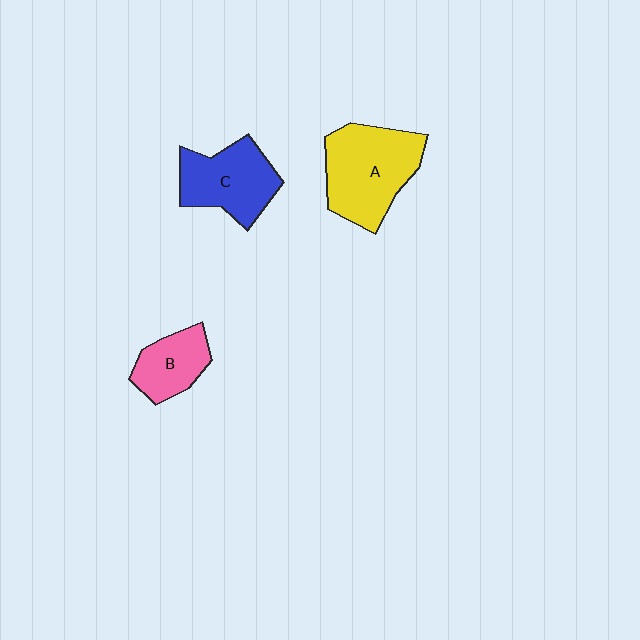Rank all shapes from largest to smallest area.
From largest to smallest: A (yellow), C (blue), B (pink).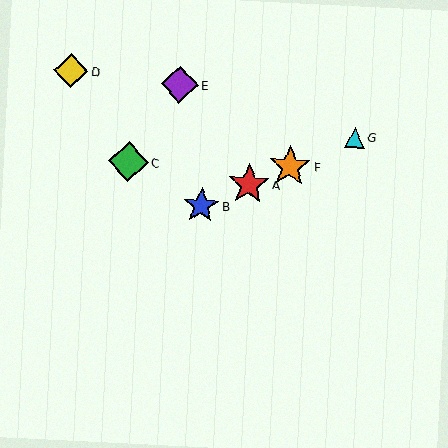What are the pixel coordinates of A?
Object A is at (249, 185).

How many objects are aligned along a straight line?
4 objects (A, B, F, G) are aligned along a straight line.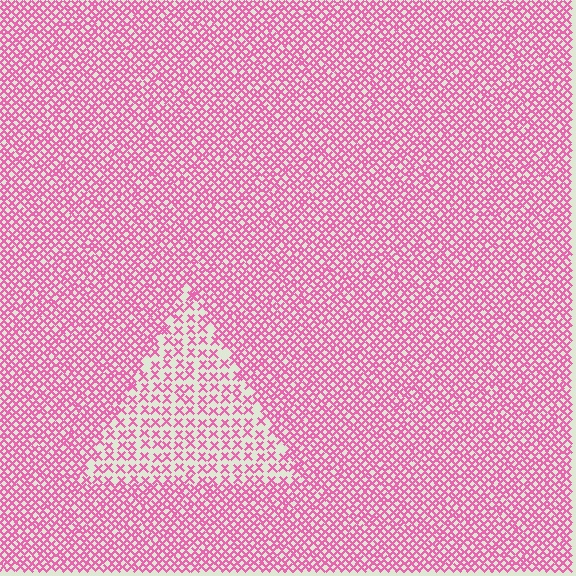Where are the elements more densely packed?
The elements are more densely packed outside the triangle boundary.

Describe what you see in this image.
The image contains small pink elements arranged at two different densities. A triangle-shaped region is visible where the elements are less densely packed than the surrounding area.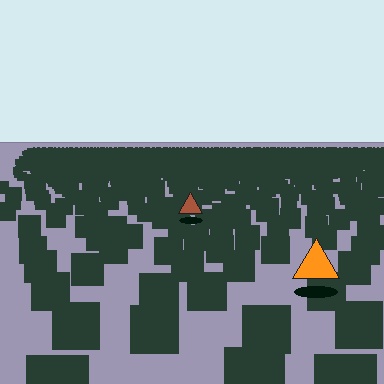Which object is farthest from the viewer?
The brown triangle is farthest from the viewer. It appears smaller and the ground texture around it is denser.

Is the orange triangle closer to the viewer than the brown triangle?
Yes. The orange triangle is closer — you can tell from the texture gradient: the ground texture is coarser near it.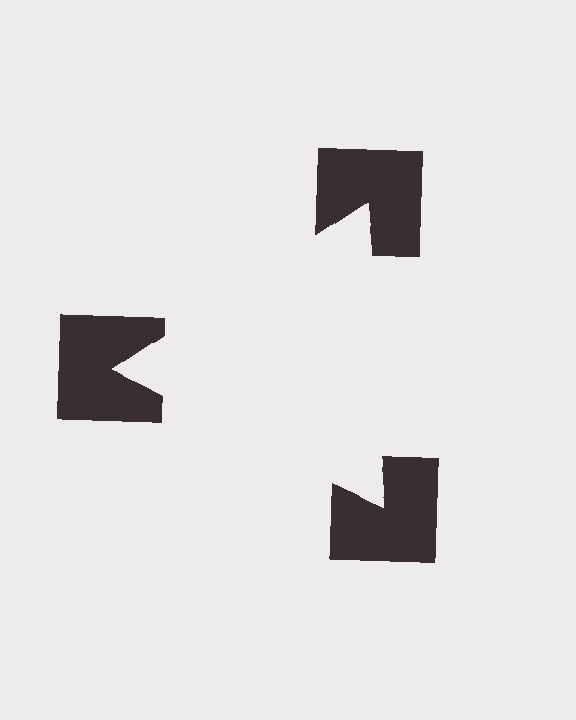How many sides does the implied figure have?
3 sides.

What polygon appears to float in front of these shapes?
An illusory triangle — its edges are inferred from the aligned wedge cuts in the notched squares, not physically drawn.